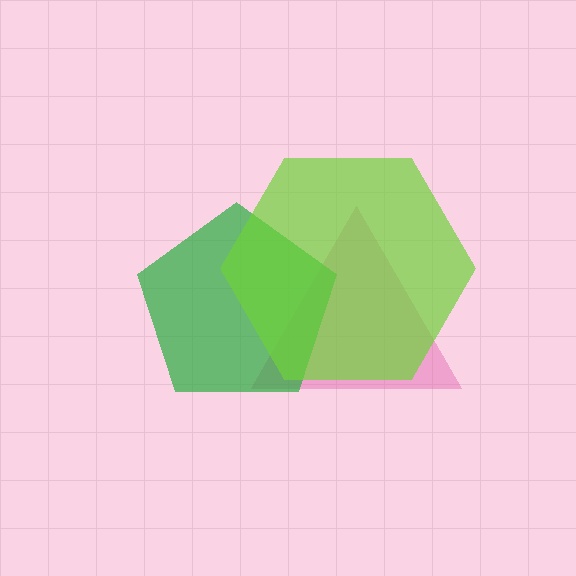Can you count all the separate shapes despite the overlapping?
Yes, there are 3 separate shapes.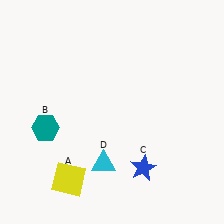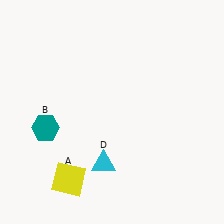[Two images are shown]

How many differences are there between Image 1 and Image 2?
There is 1 difference between the two images.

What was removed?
The blue star (C) was removed in Image 2.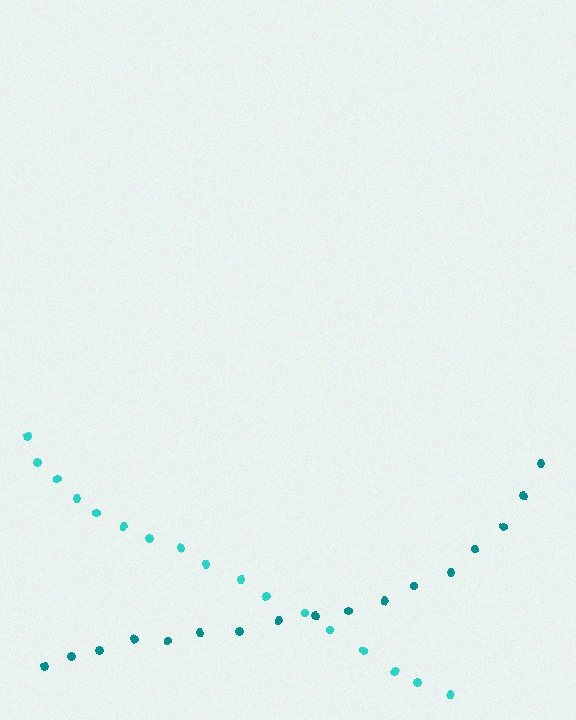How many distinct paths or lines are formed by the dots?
There are 2 distinct paths.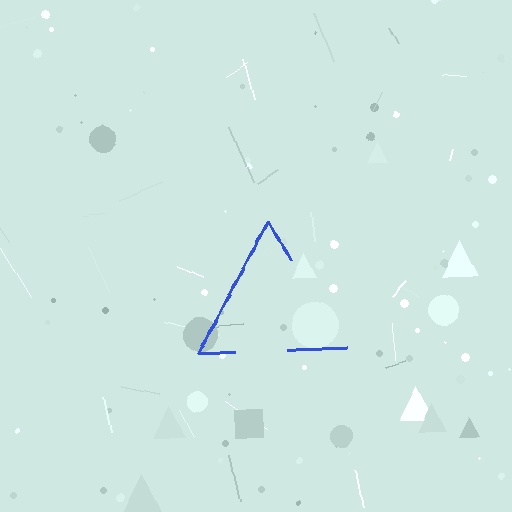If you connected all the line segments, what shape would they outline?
They would outline a triangle.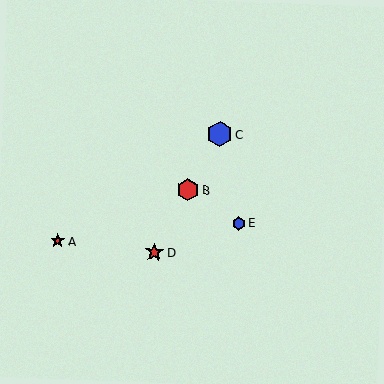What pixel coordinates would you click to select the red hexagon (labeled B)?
Click at (188, 189) to select the red hexagon B.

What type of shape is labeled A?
Shape A is a red star.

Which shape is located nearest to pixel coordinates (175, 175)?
The red hexagon (labeled B) at (188, 189) is nearest to that location.